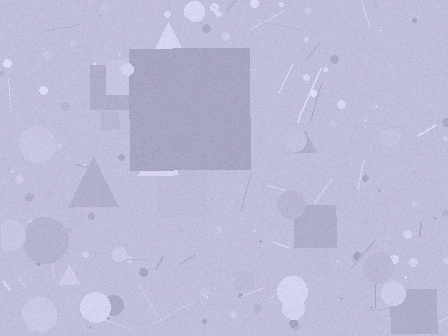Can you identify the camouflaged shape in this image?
The camouflaged shape is a square.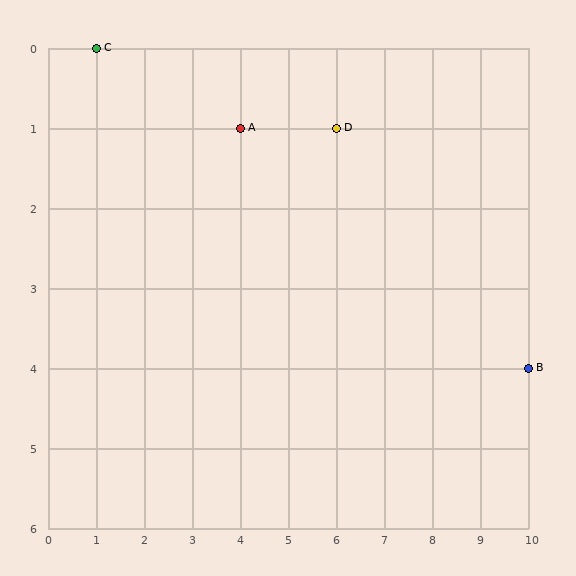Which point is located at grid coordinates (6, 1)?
Point D is at (6, 1).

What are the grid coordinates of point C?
Point C is at grid coordinates (1, 0).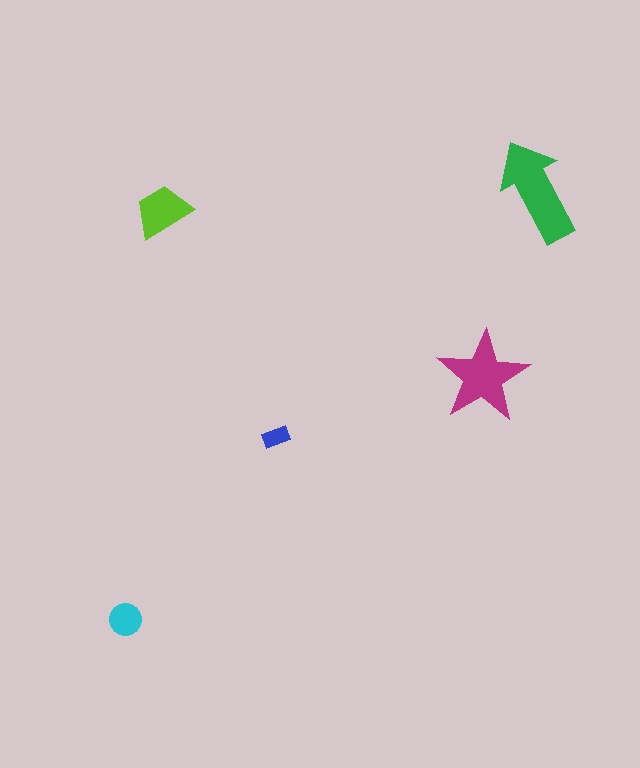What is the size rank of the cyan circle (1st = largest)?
4th.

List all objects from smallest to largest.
The blue rectangle, the cyan circle, the lime trapezoid, the magenta star, the green arrow.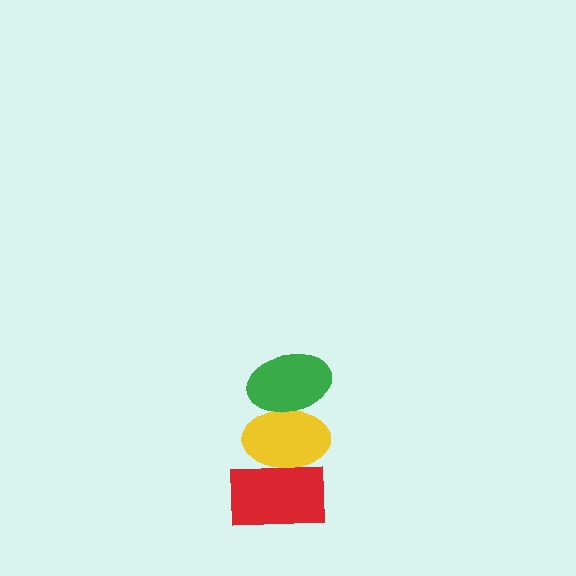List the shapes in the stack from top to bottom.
From top to bottom: the green ellipse, the yellow ellipse, the red rectangle.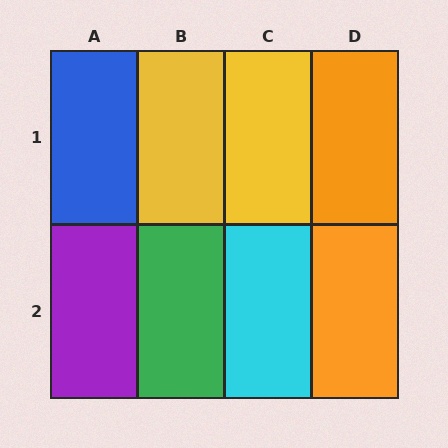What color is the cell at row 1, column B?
Yellow.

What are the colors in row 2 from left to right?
Purple, green, cyan, orange.